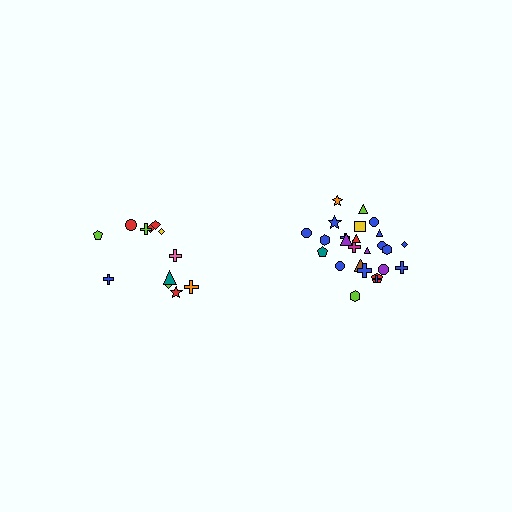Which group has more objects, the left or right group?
The right group.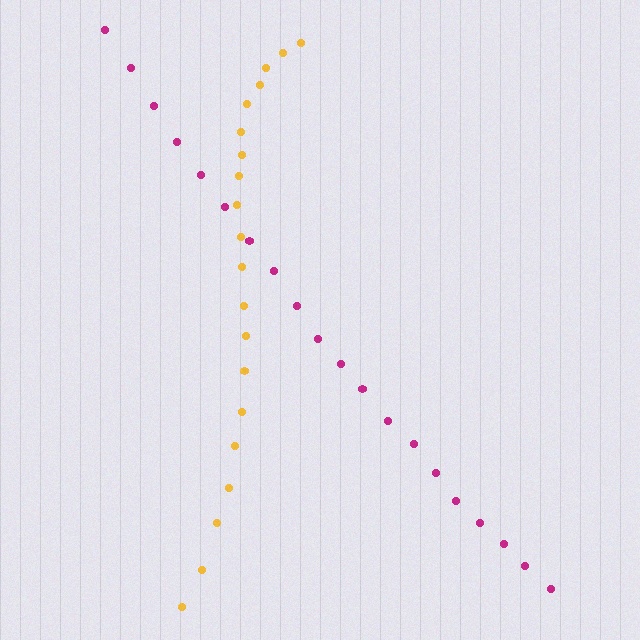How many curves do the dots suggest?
There are 2 distinct paths.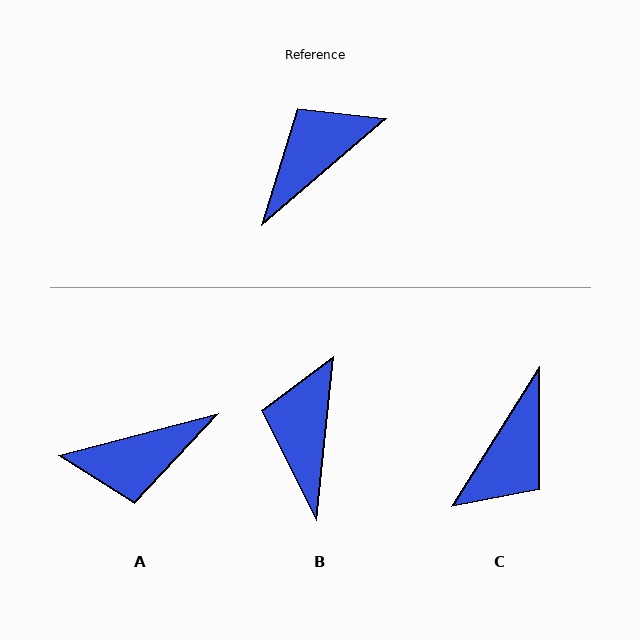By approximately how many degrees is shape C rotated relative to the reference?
Approximately 163 degrees clockwise.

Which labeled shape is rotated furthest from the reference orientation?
C, about 163 degrees away.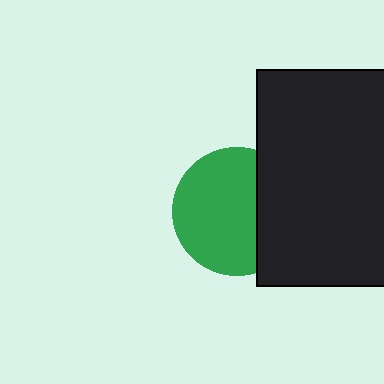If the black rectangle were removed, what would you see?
You would see the complete green circle.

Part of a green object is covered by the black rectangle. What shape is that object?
It is a circle.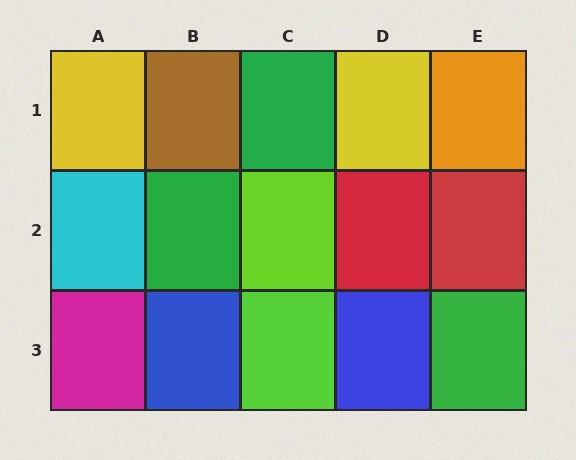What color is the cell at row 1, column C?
Green.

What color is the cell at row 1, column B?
Brown.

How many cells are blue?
2 cells are blue.